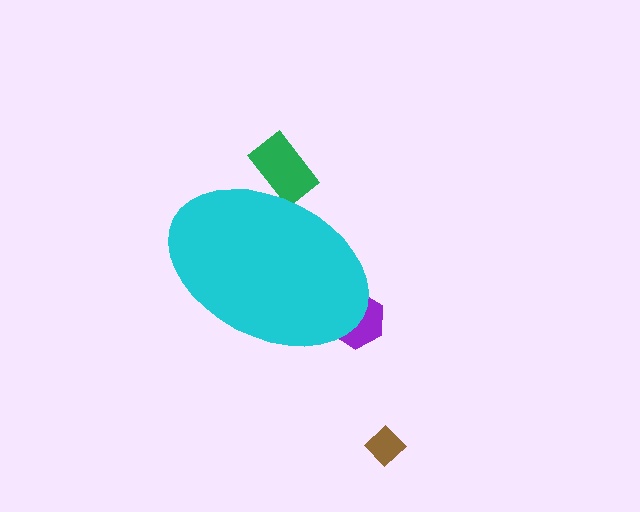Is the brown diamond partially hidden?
No, the brown diamond is fully visible.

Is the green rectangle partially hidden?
Yes, the green rectangle is partially hidden behind the cyan ellipse.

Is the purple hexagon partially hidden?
Yes, the purple hexagon is partially hidden behind the cyan ellipse.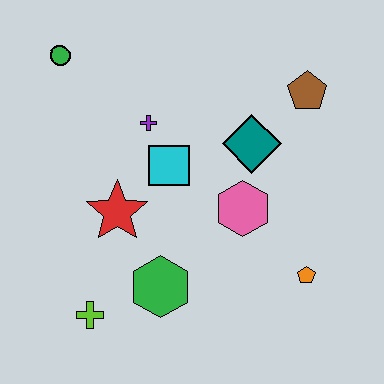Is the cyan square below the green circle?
Yes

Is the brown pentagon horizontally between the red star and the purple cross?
No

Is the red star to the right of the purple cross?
No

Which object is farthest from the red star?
The brown pentagon is farthest from the red star.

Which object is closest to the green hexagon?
The lime cross is closest to the green hexagon.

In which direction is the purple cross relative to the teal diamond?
The purple cross is to the left of the teal diamond.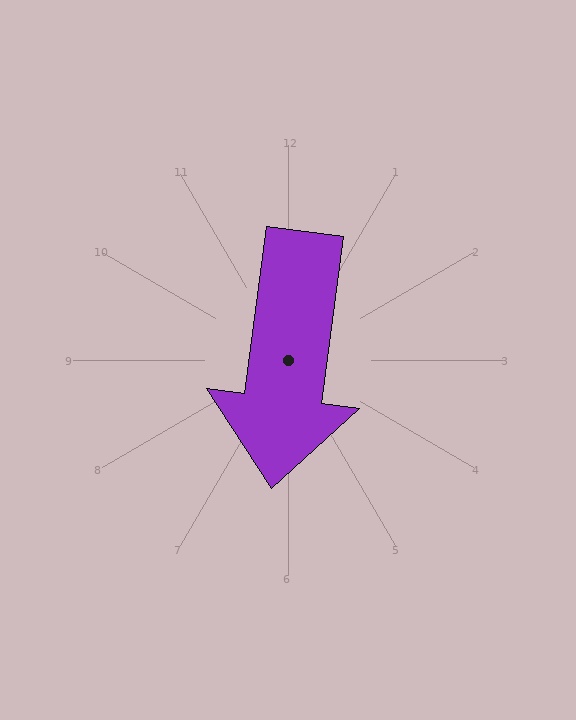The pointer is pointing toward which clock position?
Roughly 6 o'clock.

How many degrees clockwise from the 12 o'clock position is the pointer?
Approximately 187 degrees.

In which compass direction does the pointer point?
South.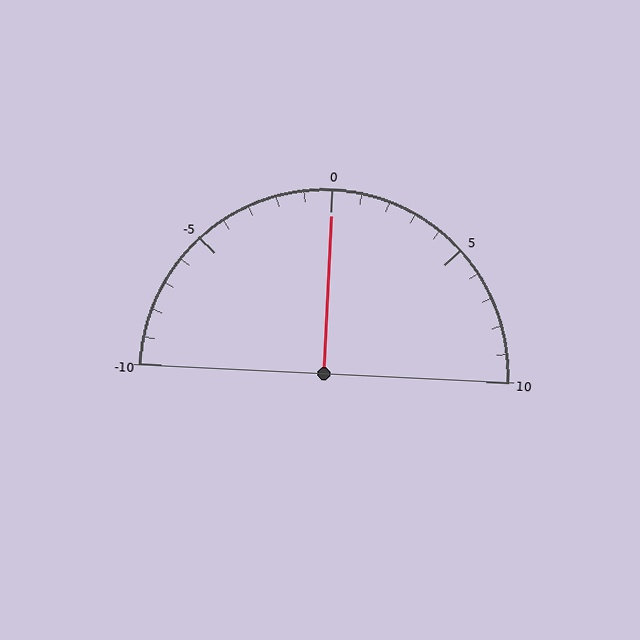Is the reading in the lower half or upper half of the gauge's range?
The reading is in the upper half of the range (-10 to 10).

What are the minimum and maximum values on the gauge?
The gauge ranges from -10 to 10.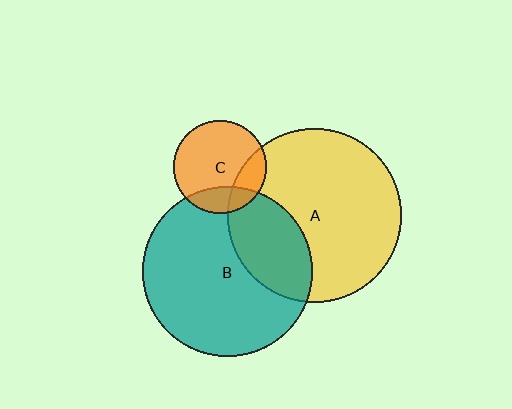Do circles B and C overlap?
Yes.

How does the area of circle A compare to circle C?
Approximately 3.5 times.